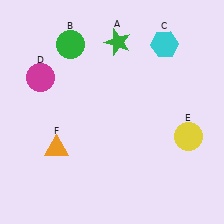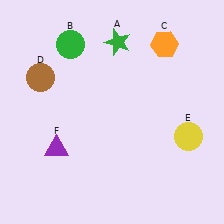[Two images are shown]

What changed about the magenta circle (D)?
In Image 1, D is magenta. In Image 2, it changed to brown.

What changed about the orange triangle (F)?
In Image 1, F is orange. In Image 2, it changed to purple.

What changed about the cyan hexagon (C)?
In Image 1, C is cyan. In Image 2, it changed to orange.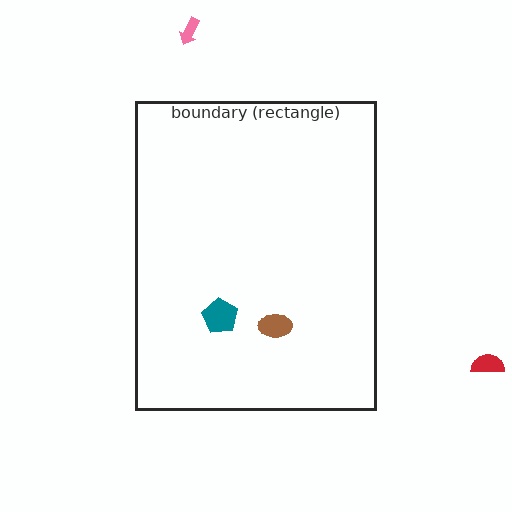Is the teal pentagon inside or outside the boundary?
Inside.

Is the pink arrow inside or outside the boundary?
Outside.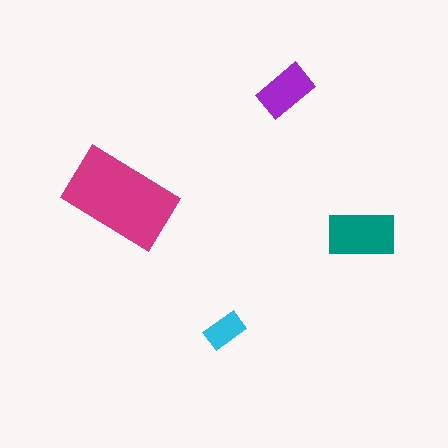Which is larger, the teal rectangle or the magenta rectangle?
The magenta one.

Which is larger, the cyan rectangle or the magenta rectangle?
The magenta one.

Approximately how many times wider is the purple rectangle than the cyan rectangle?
About 1.5 times wider.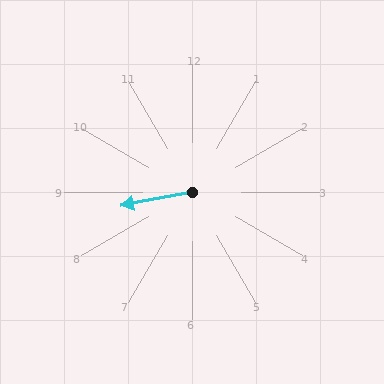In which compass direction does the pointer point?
West.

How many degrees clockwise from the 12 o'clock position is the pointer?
Approximately 259 degrees.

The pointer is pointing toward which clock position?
Roughly 9 o'clock.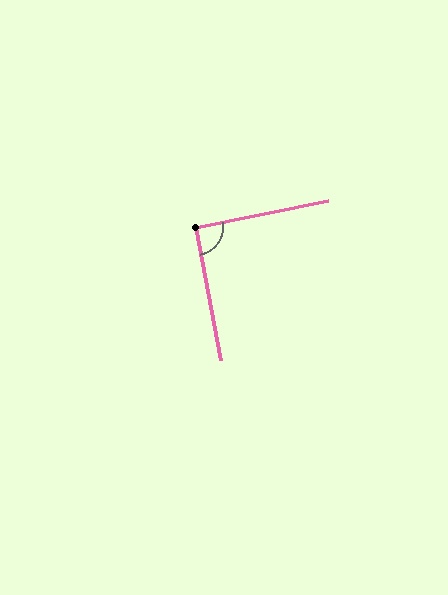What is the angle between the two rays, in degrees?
Approximately 91 degrees.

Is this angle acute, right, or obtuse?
It is approximately a right angle.